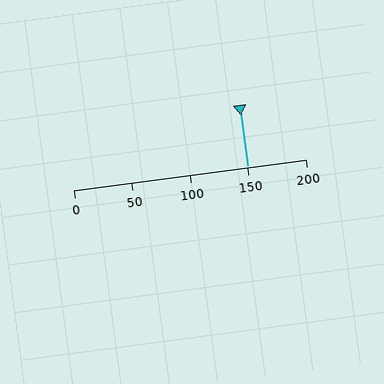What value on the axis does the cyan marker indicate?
The marker indicates approximately 150.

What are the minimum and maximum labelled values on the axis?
The axis runs from 0 to 200.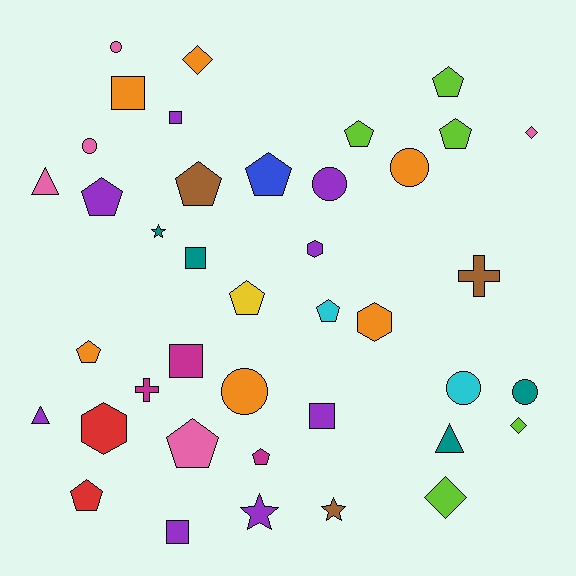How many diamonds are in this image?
There are 4 diamonds.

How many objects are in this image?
There are 40 objects.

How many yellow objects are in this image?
There is 1 yellow object.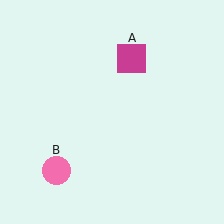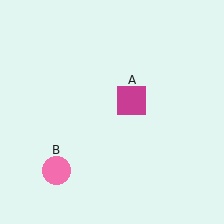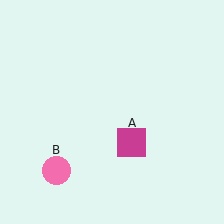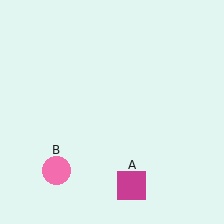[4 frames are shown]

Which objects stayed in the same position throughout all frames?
Pink circle (object B) remained stationary.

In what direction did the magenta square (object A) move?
The magenta square (object A) moved down.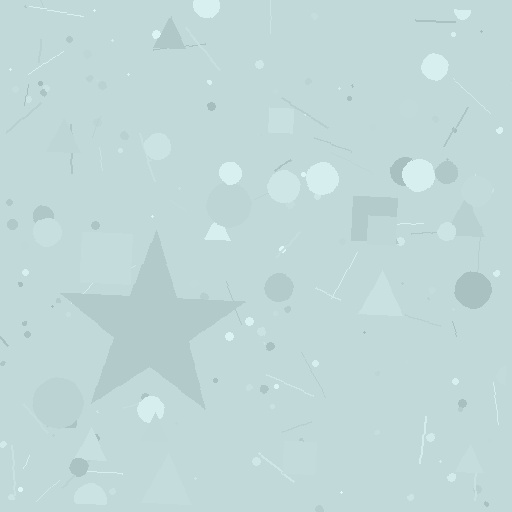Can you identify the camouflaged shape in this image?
The camouflaged shape is a star.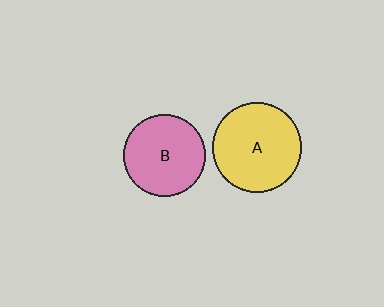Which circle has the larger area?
Circle A (yellow).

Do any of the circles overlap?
No, none of the circles overlap.